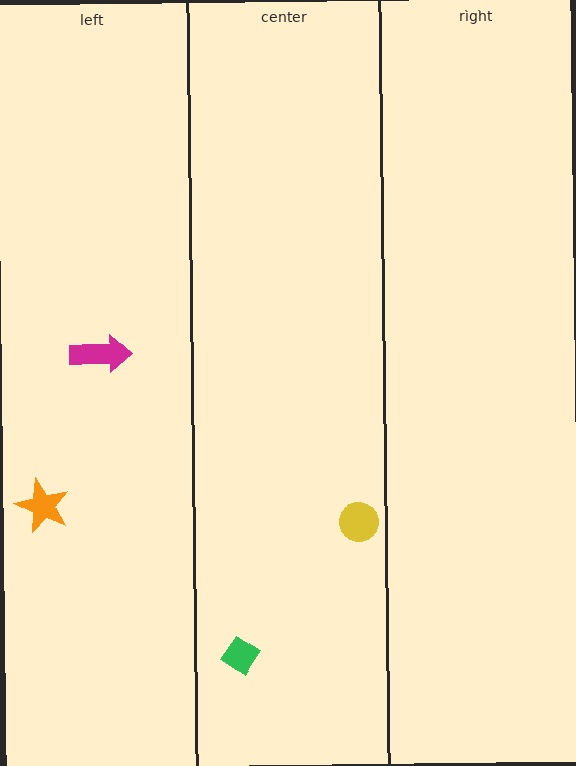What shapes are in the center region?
The yellow circle, the green diamond.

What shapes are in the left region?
The magenta arrow, the orange star.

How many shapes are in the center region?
2.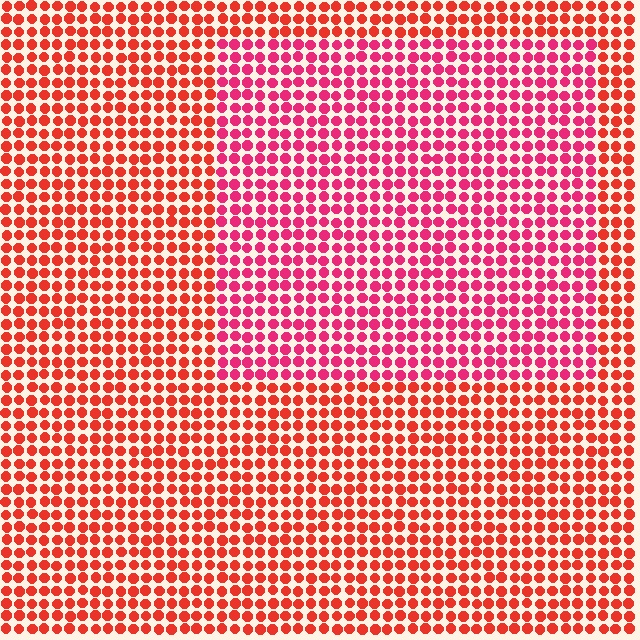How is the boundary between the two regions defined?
The boundary is defined purely by a slight shift in hue (about 29 degrees). Spacing, size, and orientation are identical on both sides.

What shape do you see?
I see a rectangle.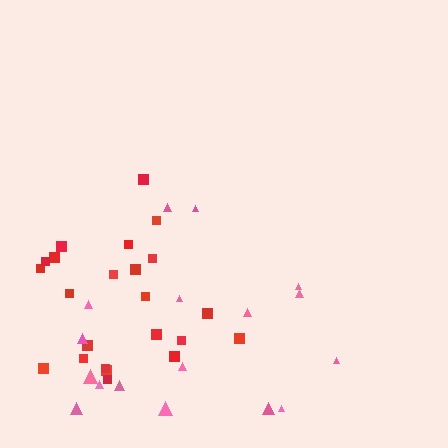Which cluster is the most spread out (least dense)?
Pink.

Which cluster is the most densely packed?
Red.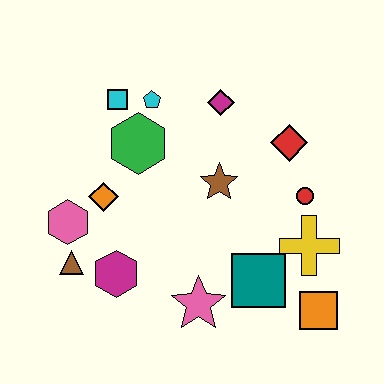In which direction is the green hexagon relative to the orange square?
The green hexagon is to the left of the orange square.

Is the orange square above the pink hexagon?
No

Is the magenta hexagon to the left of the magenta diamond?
Yes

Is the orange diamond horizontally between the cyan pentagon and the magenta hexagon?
No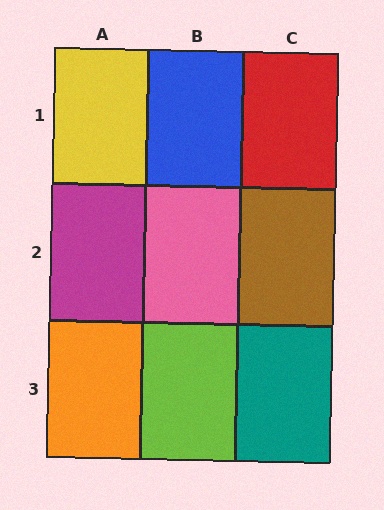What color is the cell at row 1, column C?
Red.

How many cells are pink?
1 cell is pink.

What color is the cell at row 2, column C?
Brown.